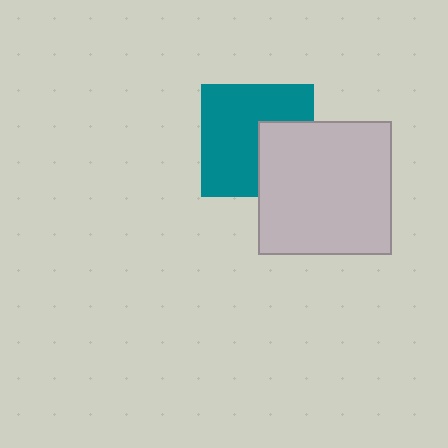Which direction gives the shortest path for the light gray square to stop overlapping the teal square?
Moving right gives the shortest separation.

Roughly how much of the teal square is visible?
Most of it is visible (roughly 67%).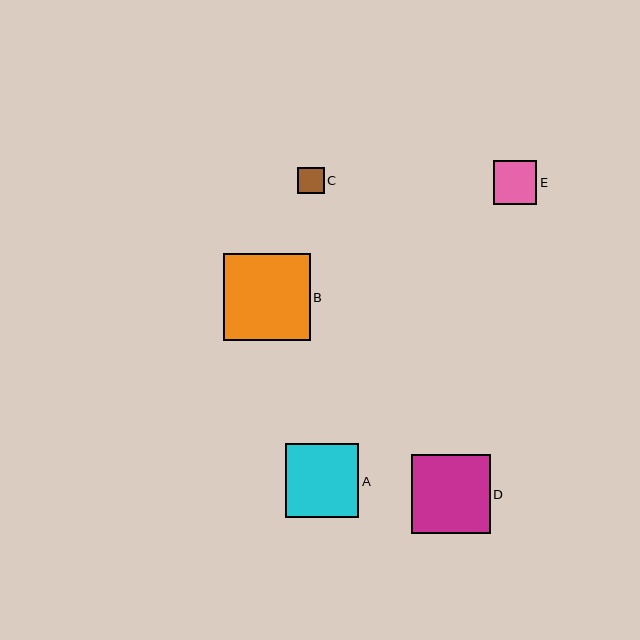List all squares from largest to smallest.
From largest to smallest: B, D, A, E, C.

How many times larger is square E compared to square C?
Square E is approximately 1.6 times the size of square C.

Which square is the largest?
Square B is the largest with a size of approximately 87 pixels.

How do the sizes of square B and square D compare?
Square B and square D are approximately the same size.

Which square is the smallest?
Square C is the smallest with a size of approximately 27 pixels.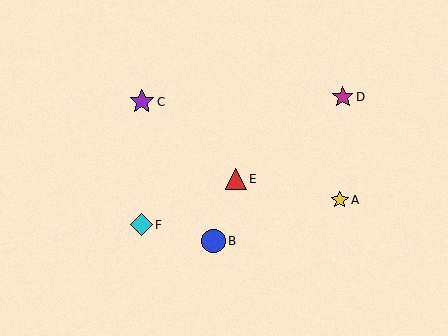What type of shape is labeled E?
Shape E is a red triangle.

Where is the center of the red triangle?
The center of the red triangle is at (236, 179).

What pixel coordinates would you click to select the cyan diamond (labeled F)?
Click at (141, 225) to select the cyan diamond F.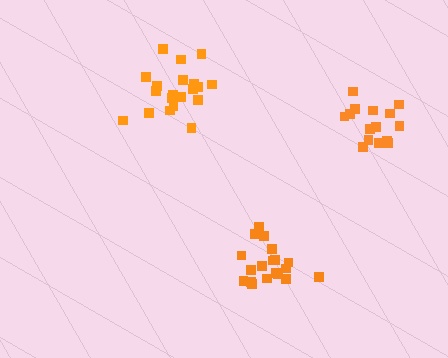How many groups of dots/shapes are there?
There are 3 groups.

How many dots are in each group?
Group 1: 20 dots, Group 2: 21 dots, Group 3: 15 dots (56 total).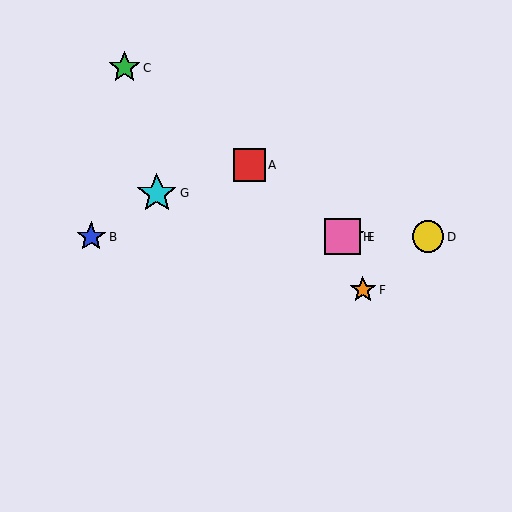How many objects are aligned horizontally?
4 objects (B, D, E, H) are aligned horizontally.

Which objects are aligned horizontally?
Objects B, D, E, H are aligned horizontally.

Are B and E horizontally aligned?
Yes, both are at y≈237.